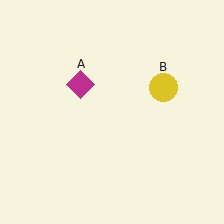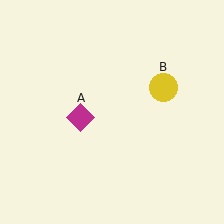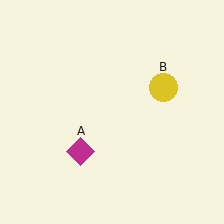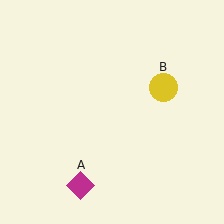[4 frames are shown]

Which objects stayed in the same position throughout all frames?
Yellow circle (object B) remained stationary.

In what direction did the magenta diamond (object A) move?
The magenta diamond (object A) moved down.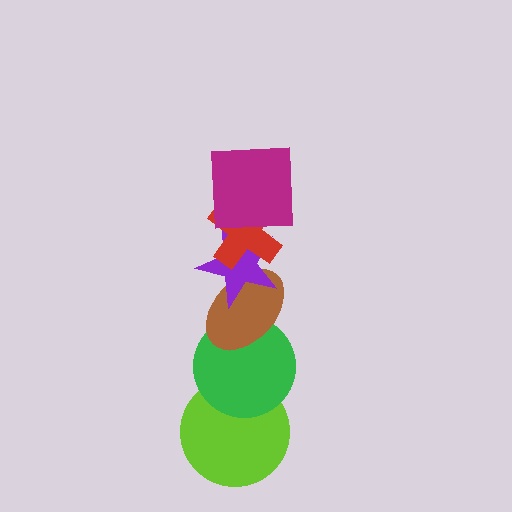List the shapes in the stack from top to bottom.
From top to bottom: the magenta square, the red cross, the purple star, the brown ellipse, the green circle, the lime circle.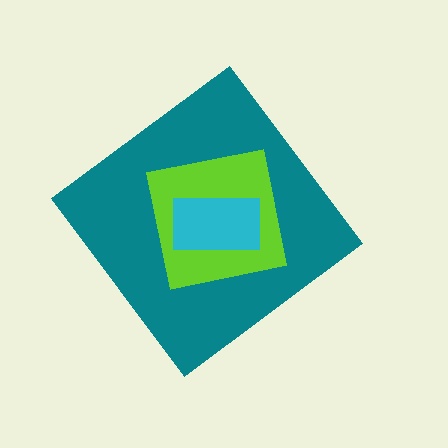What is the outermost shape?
The teal diamond.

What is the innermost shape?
The cyan rectangle.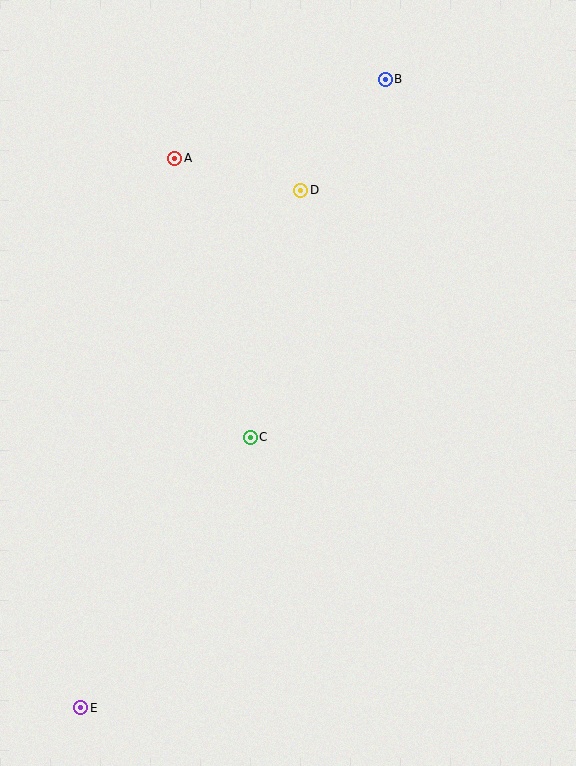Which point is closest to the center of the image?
Point C at (250, 437) is closest to the center.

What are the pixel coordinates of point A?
Point A is at (175, 158).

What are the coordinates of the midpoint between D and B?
The midpoint between D and B is at (343, 135).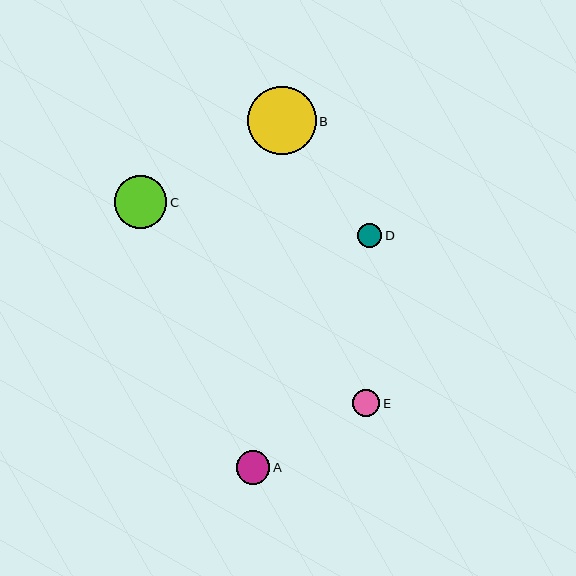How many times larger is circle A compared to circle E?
Circle A is approximately 1.2 times the size of circle E.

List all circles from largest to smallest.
From largest to smallest: B, C, A, E, D.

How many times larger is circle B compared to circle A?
Circle B is approximately 2.1 times the size of circle A.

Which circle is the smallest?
Circle D is the smallest with a size of approximately 24 pixels.